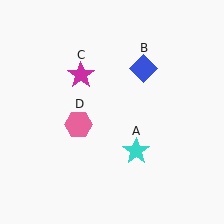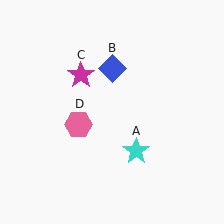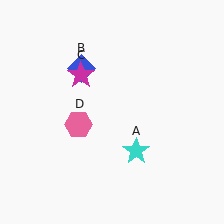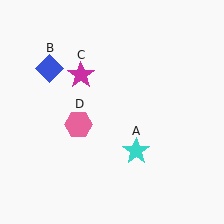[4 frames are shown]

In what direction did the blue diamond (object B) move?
The blue diamond (object B) moved left.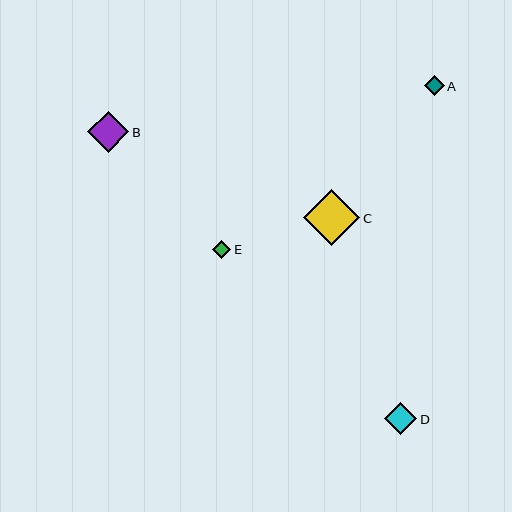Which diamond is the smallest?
Diamond E is the smallest with a size of approximately 18 pixels.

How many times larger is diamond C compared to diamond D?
Diamond C is approximately 1.7 times the size of diamond D.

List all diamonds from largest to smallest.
From largest to smallest: C, B, D, A, E.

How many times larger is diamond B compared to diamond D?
Diamond B is approximately 1.3 times the size of diamond D.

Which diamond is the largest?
Diamond C is the largest with a size of approximately 56 pixels.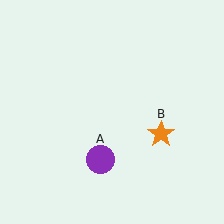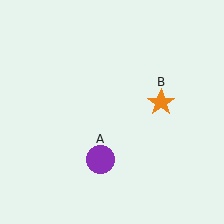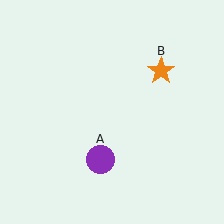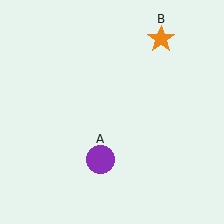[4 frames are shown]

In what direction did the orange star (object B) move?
The orange star (object B) moved up.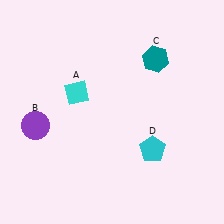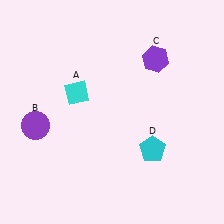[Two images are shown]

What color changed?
The hexagon (C) changed from teal in Image 1 to purple in Image 2.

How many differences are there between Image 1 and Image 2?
There is 1 difference between the two images.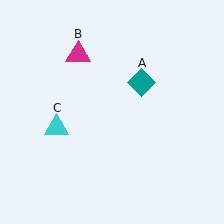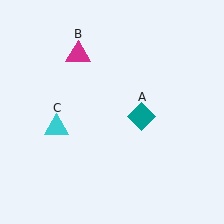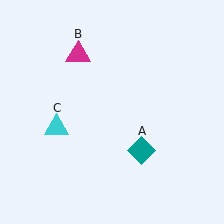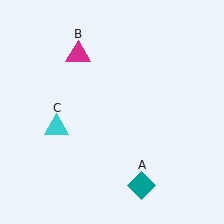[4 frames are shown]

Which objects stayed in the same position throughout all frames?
Magenta triangle (object B) and cyan triangle (object C) remained stationary.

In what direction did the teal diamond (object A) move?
The teal diamond (object A) moved down.